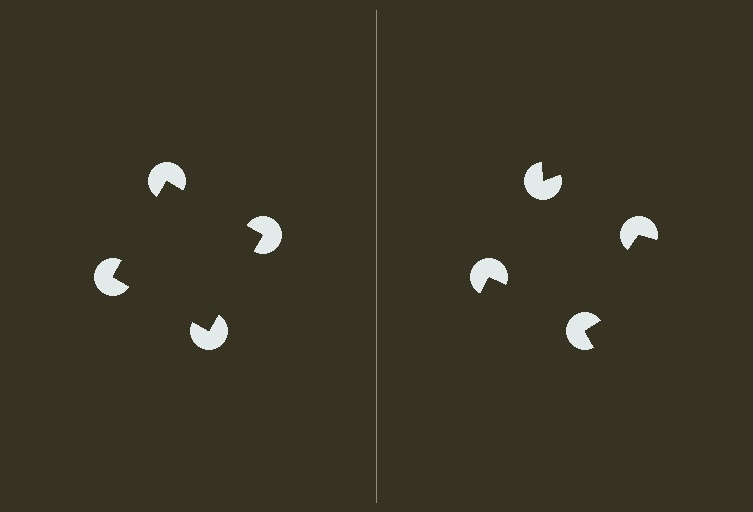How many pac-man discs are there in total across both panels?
8 — 4 on each side.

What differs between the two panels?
The pac-man discs are positioned identically on both sides; only the wedge orientations differ. On the left they align to a square; on the right they are misaligned.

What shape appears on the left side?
An illusory square.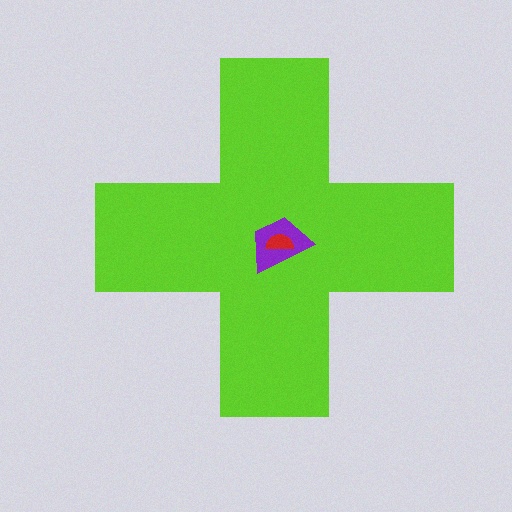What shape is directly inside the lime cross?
The purple trapezoid.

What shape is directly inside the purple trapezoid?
The red semicircle.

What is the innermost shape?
The red semicircle.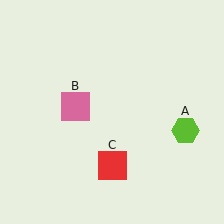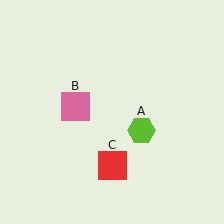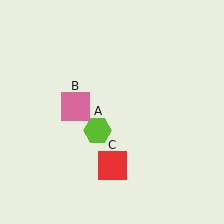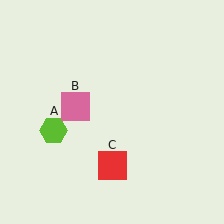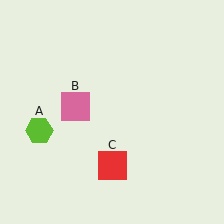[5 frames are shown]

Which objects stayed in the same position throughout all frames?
Pink square (object B) and red square (object C) remained stationary.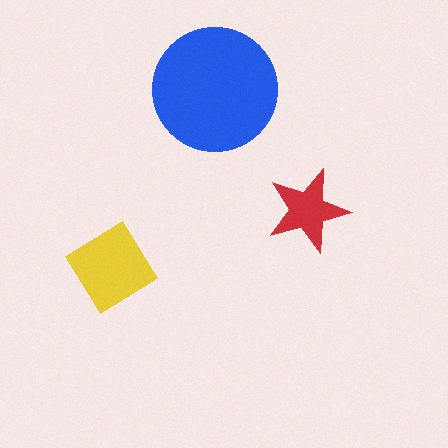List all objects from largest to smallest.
The blue circle, the yellow diamond, the red star.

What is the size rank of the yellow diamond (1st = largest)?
2nd.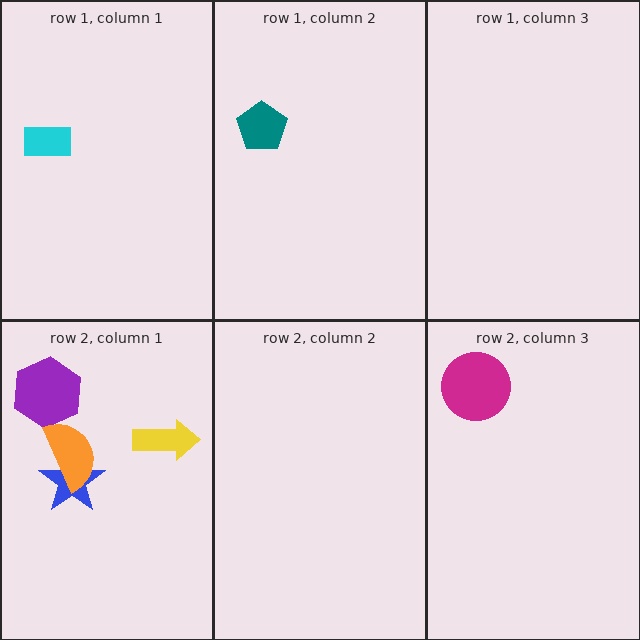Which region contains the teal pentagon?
The row 1, column 2 region.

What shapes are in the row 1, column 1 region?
The cyan rectangle.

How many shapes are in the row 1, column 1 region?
1.